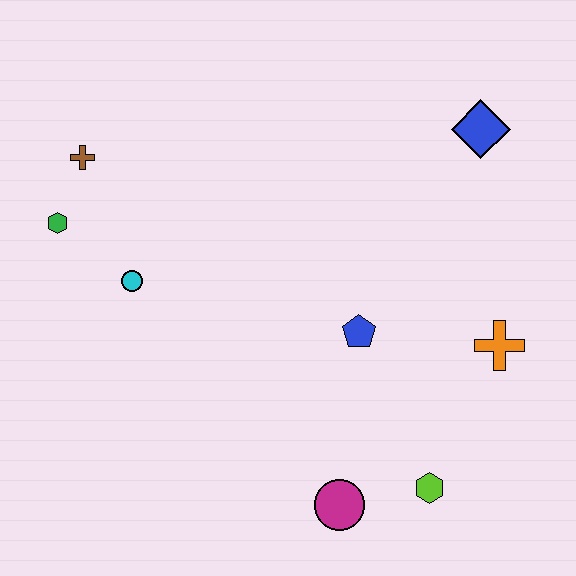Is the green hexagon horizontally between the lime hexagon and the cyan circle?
No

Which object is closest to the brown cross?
The green hexagon is closest to the brown cross.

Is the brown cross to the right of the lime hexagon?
No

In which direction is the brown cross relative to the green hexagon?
The brown cross is above the green hexagon.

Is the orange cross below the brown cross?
Yes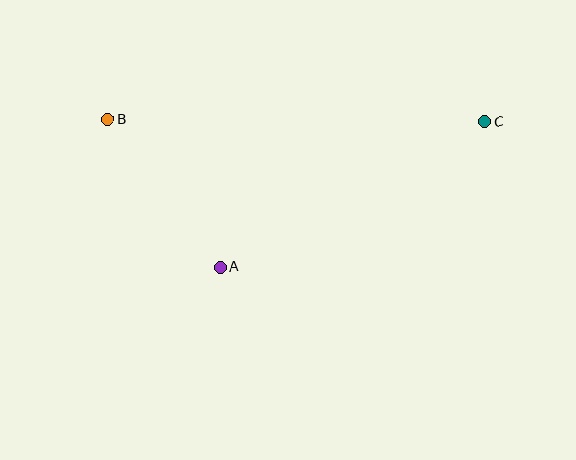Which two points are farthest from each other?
Points B and C are farthest from each other.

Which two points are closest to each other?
Points A and B are closest to each other.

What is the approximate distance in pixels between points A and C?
The distance between A and C is approximately 302 pixels.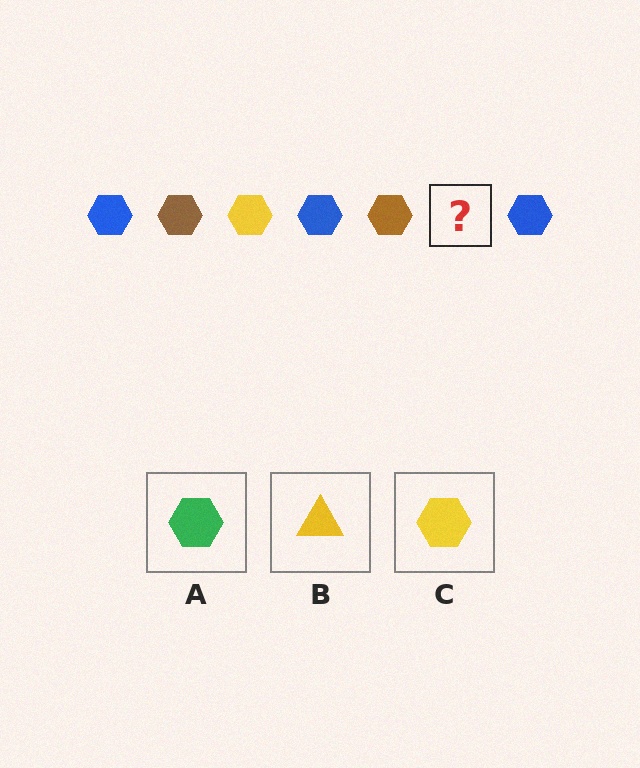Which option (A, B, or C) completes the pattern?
C.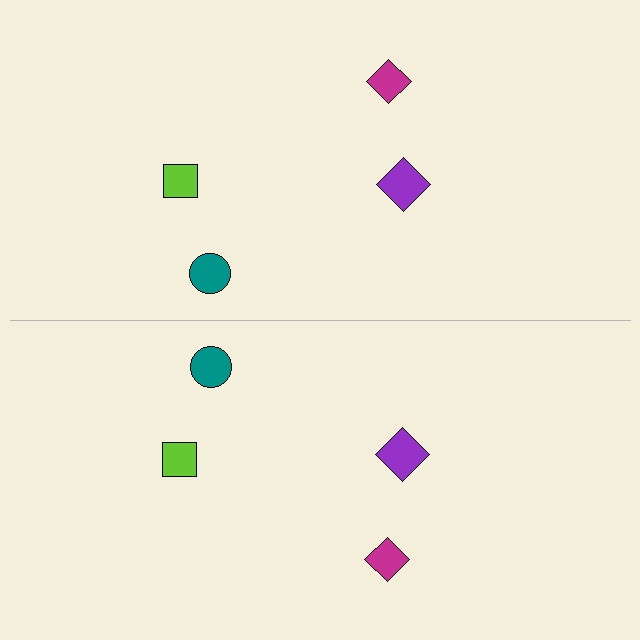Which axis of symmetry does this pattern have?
The pattern has a horizontal axis of symmetry running through the center of the image.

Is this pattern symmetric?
Yes, this pattern has bilateral (reflection) symmetry.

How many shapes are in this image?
There are 8 shapes in this image.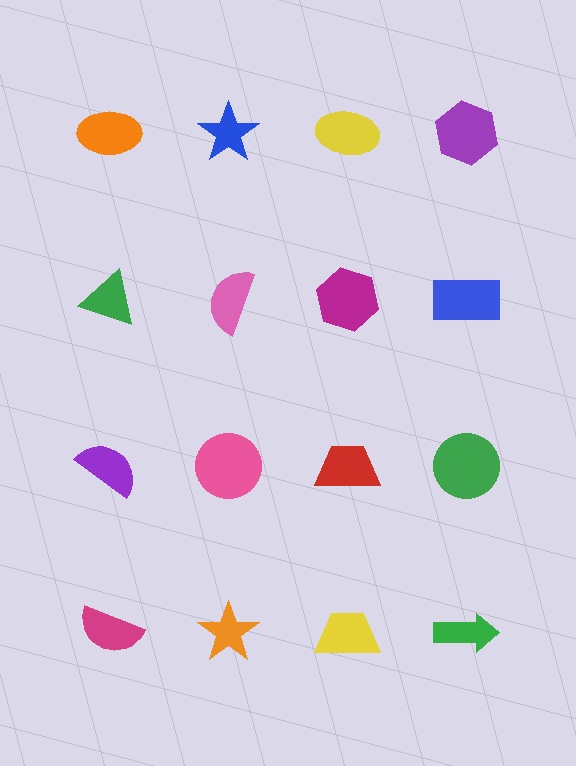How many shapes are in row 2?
4 shapes.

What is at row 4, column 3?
A yellow trapezoid.